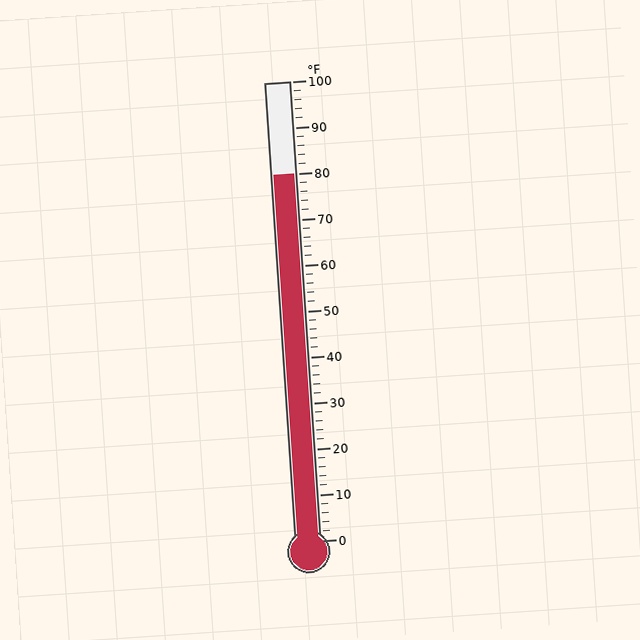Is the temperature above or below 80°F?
The temperature is at 80°F.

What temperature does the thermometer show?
The thermometer shows approximately 80°F.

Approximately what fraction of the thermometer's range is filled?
The thermometer is filled to approximately 80% of its range.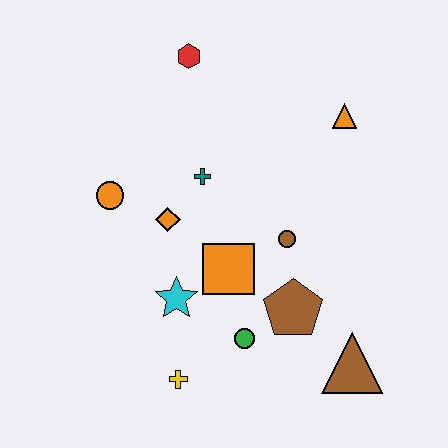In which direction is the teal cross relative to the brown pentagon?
The teal cross is above the brown pentagon.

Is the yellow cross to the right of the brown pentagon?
No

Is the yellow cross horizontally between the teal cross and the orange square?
No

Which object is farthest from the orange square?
The red hexagon is farthest from the orange square.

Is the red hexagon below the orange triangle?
No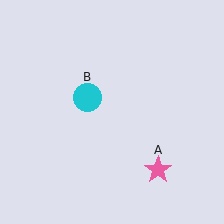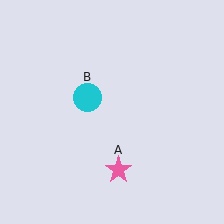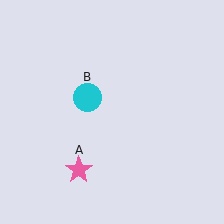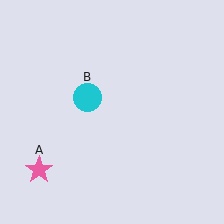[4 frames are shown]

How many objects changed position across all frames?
1 object changed position: pink star (object A).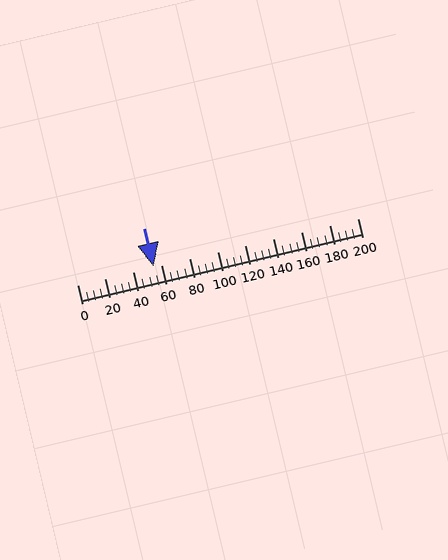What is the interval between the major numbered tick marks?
The major tick marks are spaced 20 units apart.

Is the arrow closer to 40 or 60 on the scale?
The arrow is closer to 60.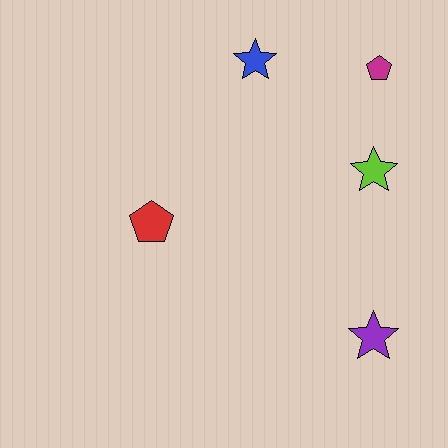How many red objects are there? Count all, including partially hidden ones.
There is 1 red object.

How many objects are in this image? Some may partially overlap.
There are 5 objects.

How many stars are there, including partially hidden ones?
There are 3 stars.